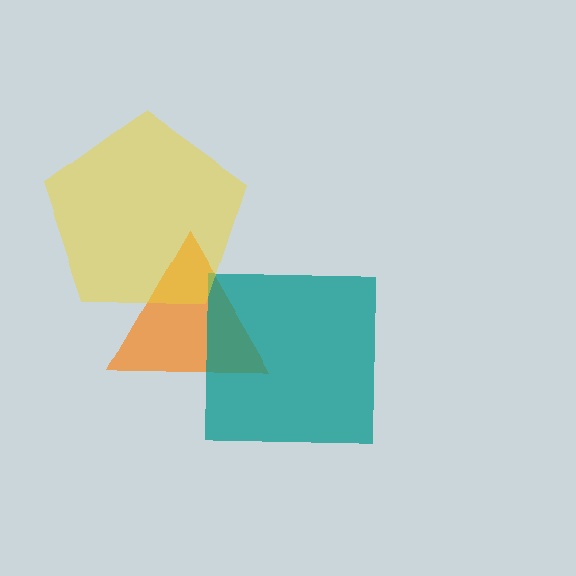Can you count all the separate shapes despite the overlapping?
Yes, there are 3 separate shapes.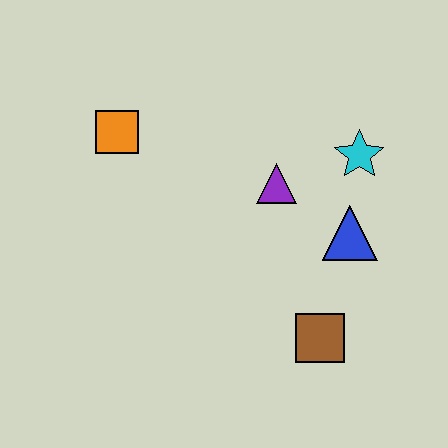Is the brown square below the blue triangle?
Yes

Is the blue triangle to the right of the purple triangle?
Yes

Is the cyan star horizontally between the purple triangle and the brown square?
No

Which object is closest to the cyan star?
The blue triangle is closest to the cyan star.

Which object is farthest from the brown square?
The orange square is farthest from the brown square.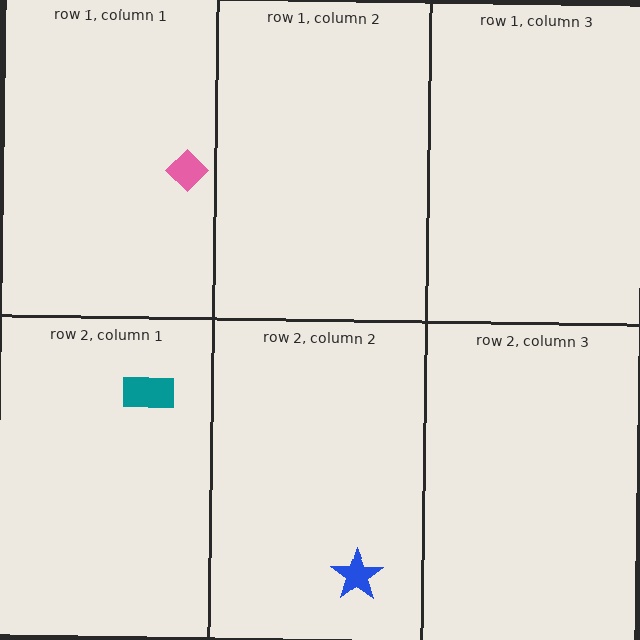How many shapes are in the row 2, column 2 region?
1.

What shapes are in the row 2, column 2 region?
The blue star.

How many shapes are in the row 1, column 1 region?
1.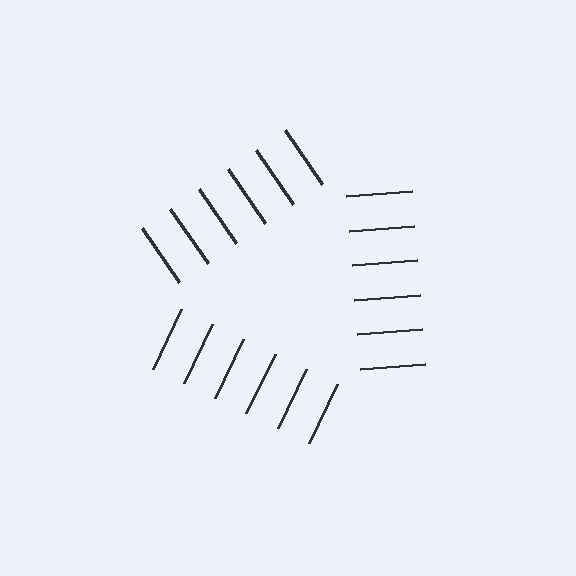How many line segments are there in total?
18 — 6 along each of the 3 edges.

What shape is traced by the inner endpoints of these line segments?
An illusory triangle — the line segments terminate on its edges but no continuous stroke is drawn.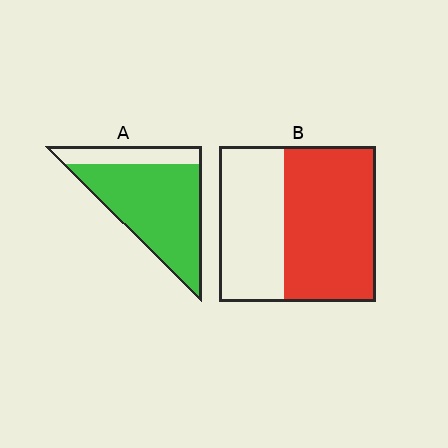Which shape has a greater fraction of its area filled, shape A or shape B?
Shape A.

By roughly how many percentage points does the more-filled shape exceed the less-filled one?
By roughly 20 percentage points (A over B).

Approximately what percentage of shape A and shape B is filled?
A is approximately 80% and B is approximately 60%.